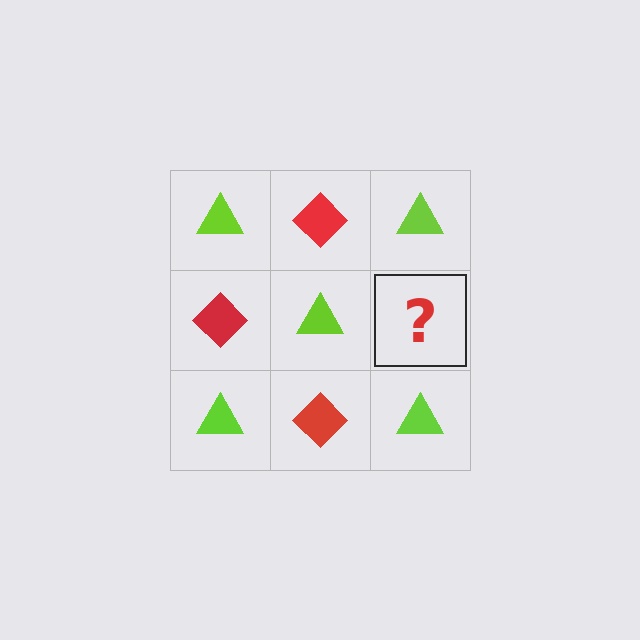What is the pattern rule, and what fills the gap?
The rule is that it alternates lime triangle and red diamond in a checkerboard pattern. The gap should be filled with a red diamond.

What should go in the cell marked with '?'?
The missing cell should contain a red diamond.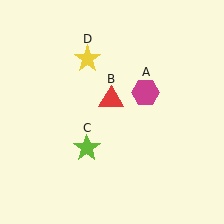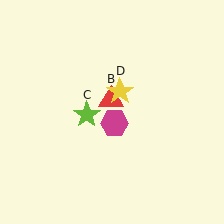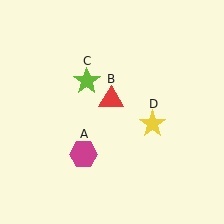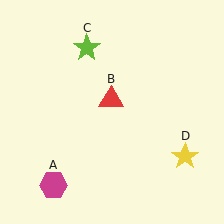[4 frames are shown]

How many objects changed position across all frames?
3 objects changed position: magenta hexagon (object A), lime star (object C), yellow star (object D).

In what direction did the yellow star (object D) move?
The yellow star (object D) moved down and to the right.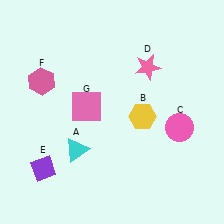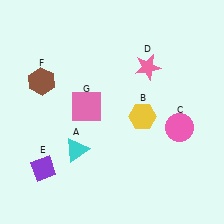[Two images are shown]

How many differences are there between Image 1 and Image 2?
There is 1 difference between the two images.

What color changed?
The hexagon (F) changed from pink in Image 1 to brown in Image 2.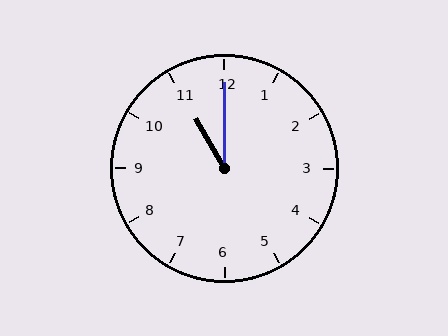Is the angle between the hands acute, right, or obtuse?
It is acute.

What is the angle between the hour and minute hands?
Approximately 30 degrees.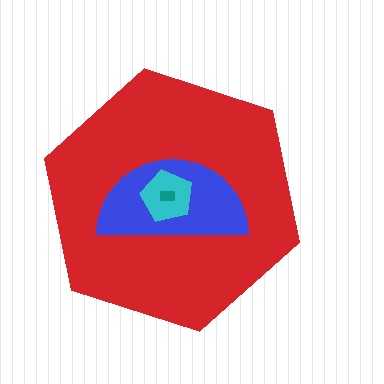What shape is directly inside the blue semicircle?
The cyan pentagon.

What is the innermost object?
The teal rectangle.